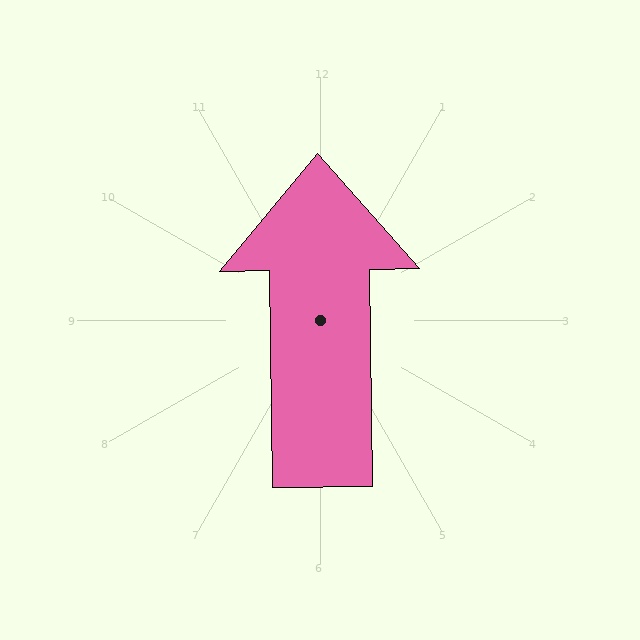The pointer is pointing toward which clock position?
Roughly 12 o'clock.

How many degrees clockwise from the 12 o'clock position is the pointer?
Approximately 359 degrees.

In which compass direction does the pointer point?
North.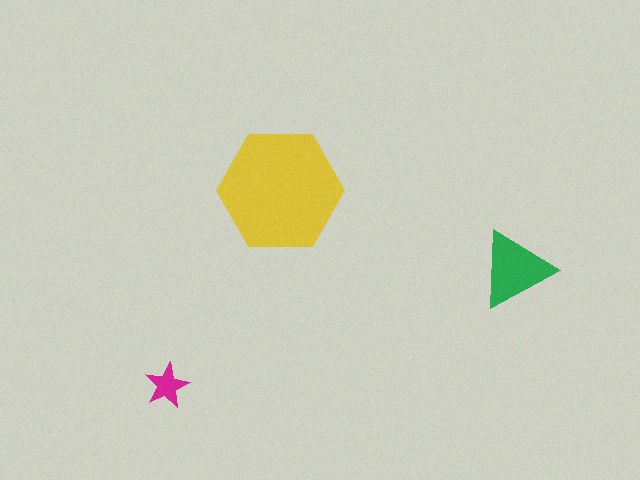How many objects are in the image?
There are 3 objects in the image.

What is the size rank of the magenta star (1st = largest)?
3rd.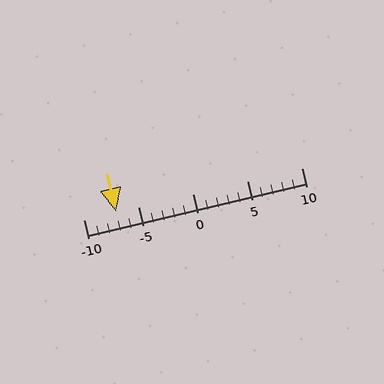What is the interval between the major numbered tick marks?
The major tick marks are spaced 5 units apart.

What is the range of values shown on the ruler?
The ruler shows values from -10 to 10.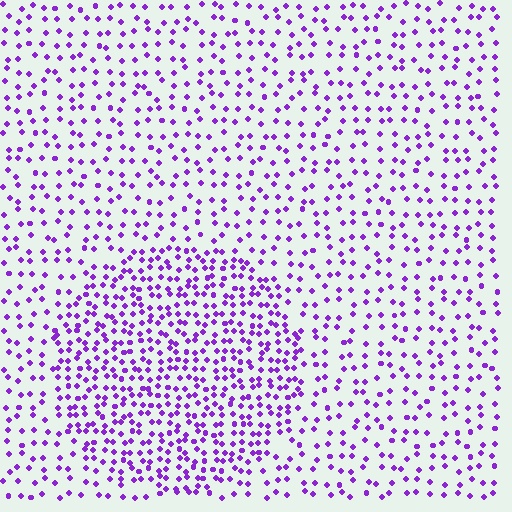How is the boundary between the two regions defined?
The boundary is defined by a change in element density (approximately 2.0x ratio). All elements are the same color, size, and shape.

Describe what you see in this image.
The image contains small purple elements arranged at two different densities. A circle-shaped region is visible where the elements are more densely packed than the surrounding area.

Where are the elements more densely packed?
The elements are more densely packed inside the circle boundary.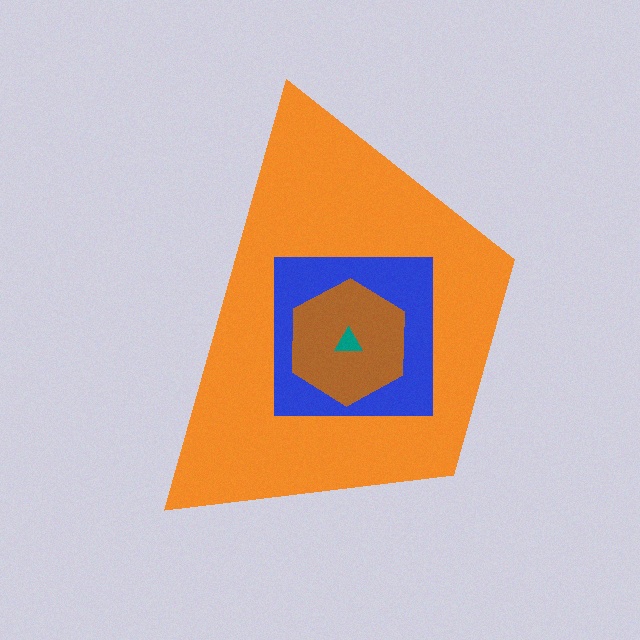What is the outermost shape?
The orange trapezoid.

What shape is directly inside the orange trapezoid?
The blue square.